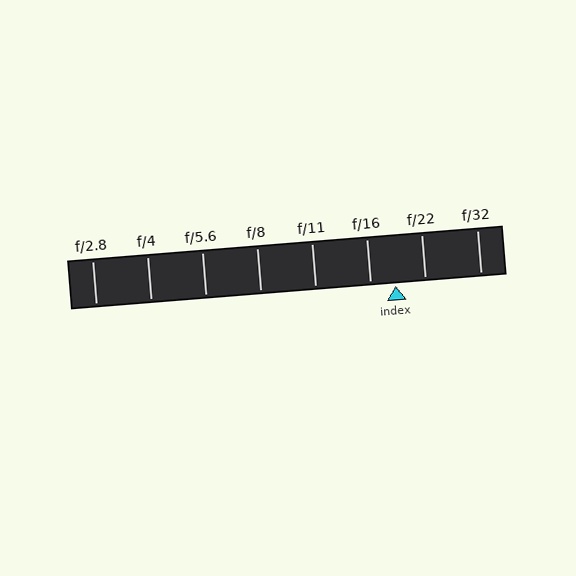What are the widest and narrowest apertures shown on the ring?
The widest aperture shown is f/2.8 and the narrowest is f/32.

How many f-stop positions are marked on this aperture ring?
There are 8 f-stop positions marked.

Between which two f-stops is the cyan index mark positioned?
The index mark is between f/16 and f/22.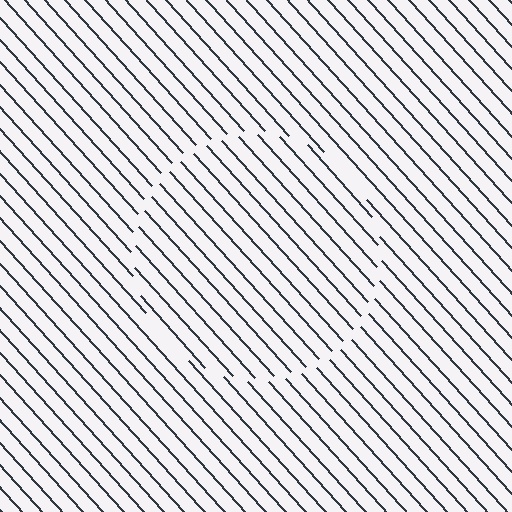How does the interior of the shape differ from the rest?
The interior of the shape contains the same grating, shifted by half a period — the contour is defined by the phase discontinuity where line-ends from the inner and outer gratings abut.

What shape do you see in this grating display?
An illusory circle. The interior of the shape contains the same grating, shifted by half a period — the contour is defined by the phase discontinuity where line-ends from the inner and outer gratings abut.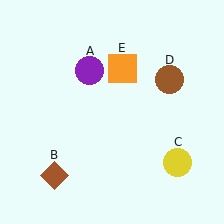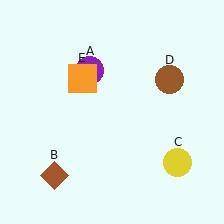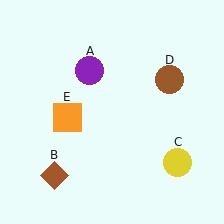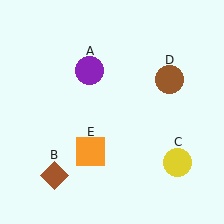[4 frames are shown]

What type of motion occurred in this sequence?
The orange square (object E) rotated counterclockwise around the center of the scene.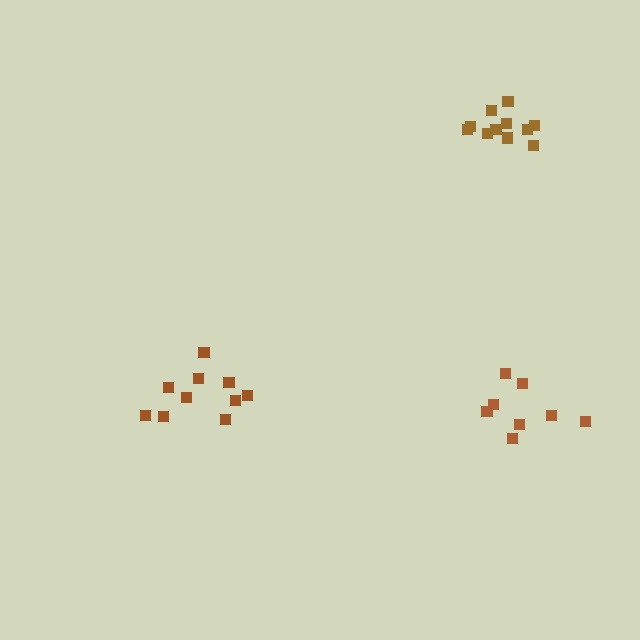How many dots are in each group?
Group 1: 10 dots, Group 2: 11 dots, Group 3: 8 dots (29 total).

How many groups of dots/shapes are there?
There are 3 groups.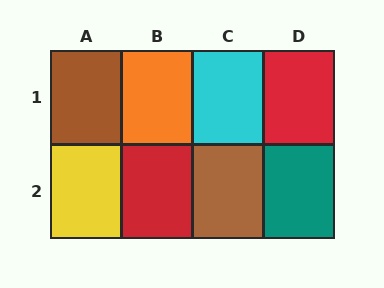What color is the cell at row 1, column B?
Orange.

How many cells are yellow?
1 cell is yellow.